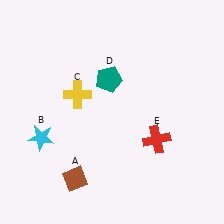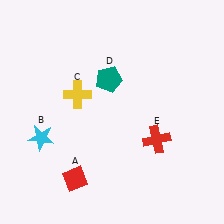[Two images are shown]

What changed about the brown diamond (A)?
In Image 1, A is brown. In Image 2, it changed to red.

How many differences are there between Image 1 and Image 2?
There is 1 difference between the two images.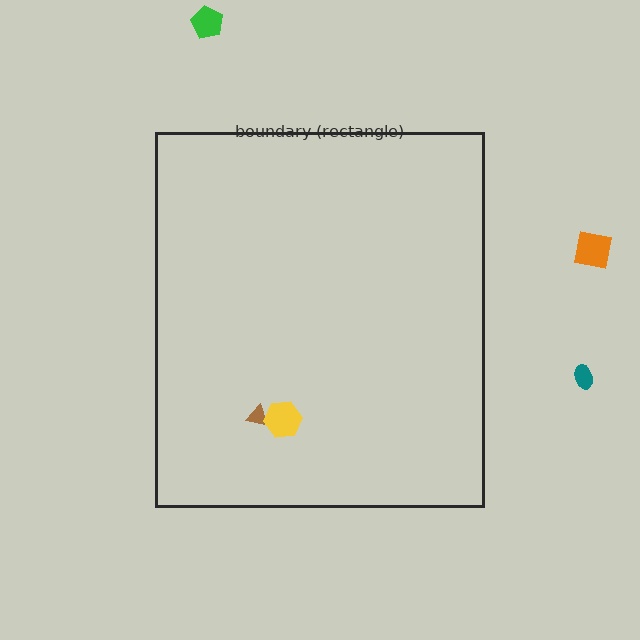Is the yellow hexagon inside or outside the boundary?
Inside.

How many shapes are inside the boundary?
2 inside, 3 outside.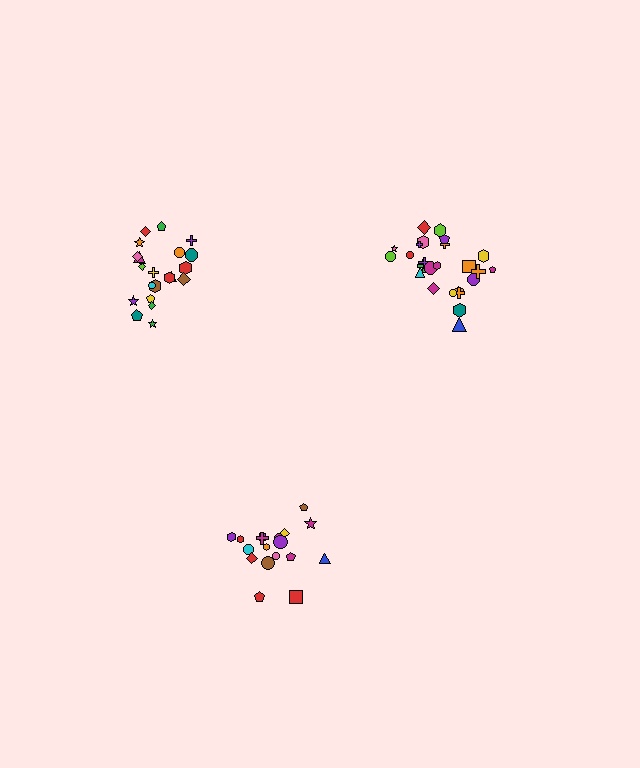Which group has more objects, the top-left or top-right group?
The top-right group.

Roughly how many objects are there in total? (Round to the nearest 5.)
Roughly 65 objects in total.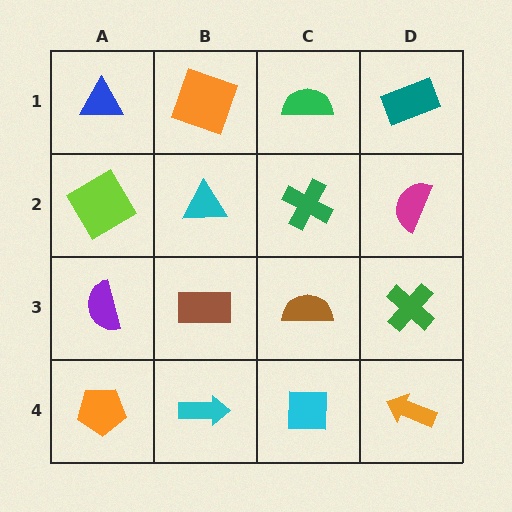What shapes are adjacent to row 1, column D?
A magenta semicircle (row 2, column D), a green semicircle (row 1, column C).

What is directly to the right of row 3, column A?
A brown rectangle.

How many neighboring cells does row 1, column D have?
2.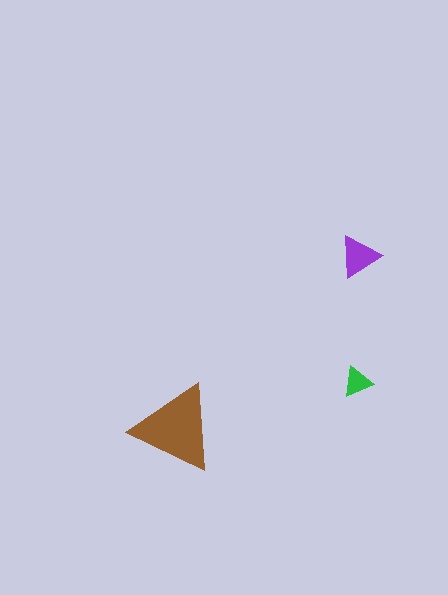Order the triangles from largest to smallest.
the brown one, the purple one, the green one.